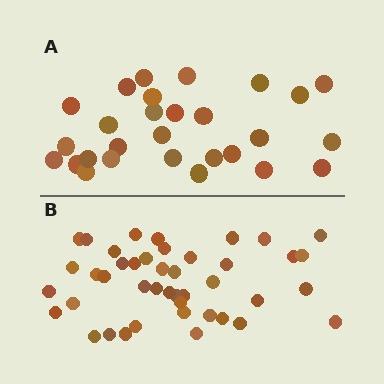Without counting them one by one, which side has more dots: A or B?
Region B (the bottom region) has more dots.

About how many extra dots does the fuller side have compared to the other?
Region B has approximately 15 more dots than region A.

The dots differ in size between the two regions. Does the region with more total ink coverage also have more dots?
No. Region A has more total ink coverage because its dots are larger, but region B actually contains more individual dots. Total area can be misleading — the number of items is what matters here.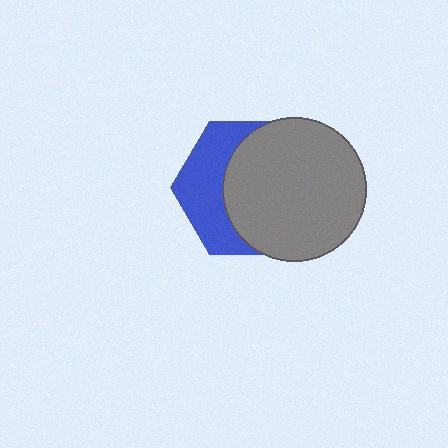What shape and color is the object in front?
The object in front is a gray circle.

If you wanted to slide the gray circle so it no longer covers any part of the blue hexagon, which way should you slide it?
Slide it right — that is the most direct way to separate the two shapes.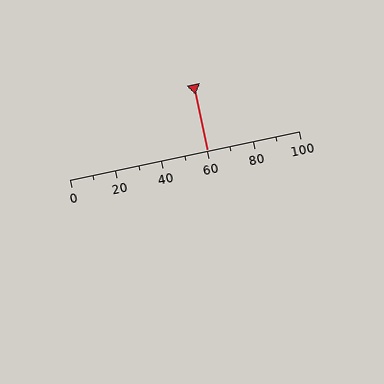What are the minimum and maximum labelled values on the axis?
The axis runs from 0 to 100.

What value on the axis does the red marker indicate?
The marker indicates approximately 60.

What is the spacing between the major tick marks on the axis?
The major ticks are spaced 20 apart.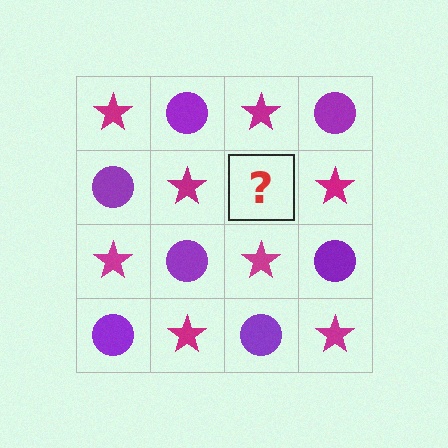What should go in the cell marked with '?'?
The missing cell should contain a purple circle.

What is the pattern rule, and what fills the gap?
The rule is that it alternates magenta star and purple circle in a checkerboard pattern. The gap should be filled with a purple circle.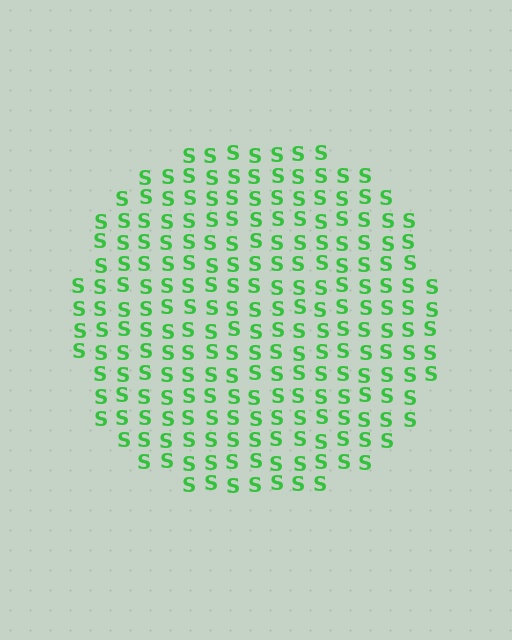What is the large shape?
The large shape is a circle.